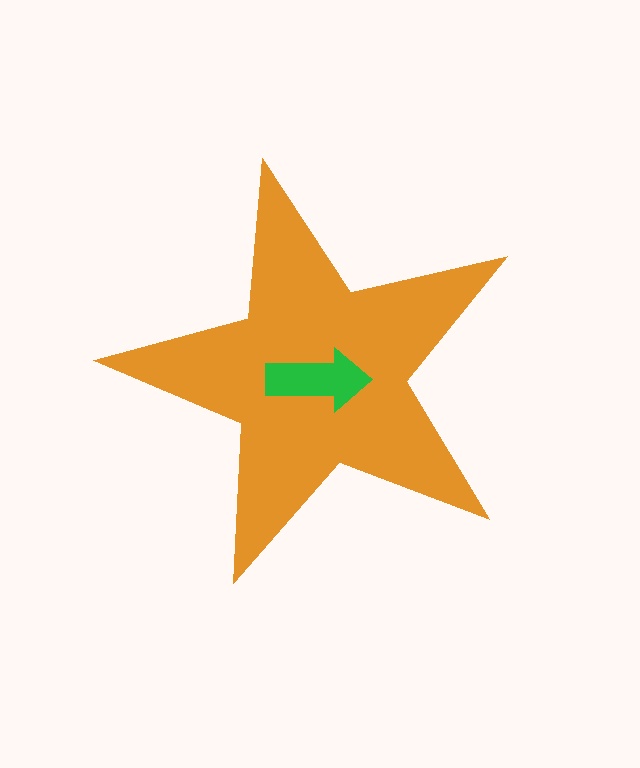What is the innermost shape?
The green arrow.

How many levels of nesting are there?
2.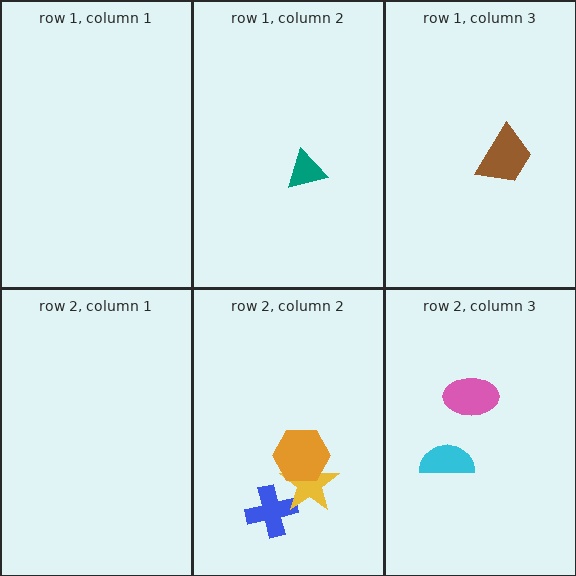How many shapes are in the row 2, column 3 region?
2.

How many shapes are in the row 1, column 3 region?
1.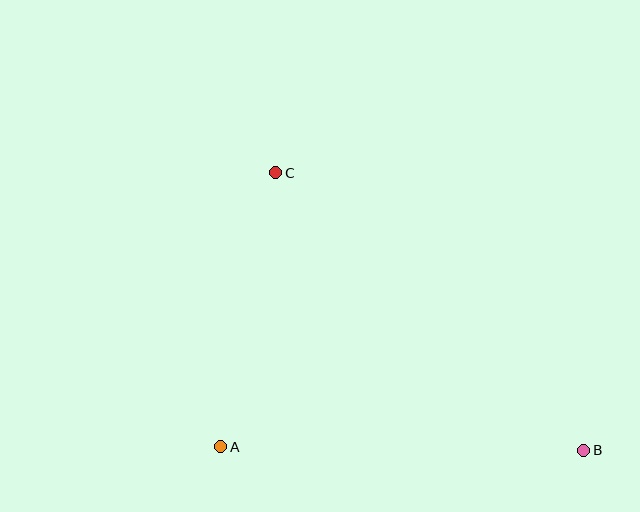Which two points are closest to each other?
Points A and C are closest to each other.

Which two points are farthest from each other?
Points B and C are farthest from each other.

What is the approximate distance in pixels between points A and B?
The distance between A and B is approximately 363 pixels.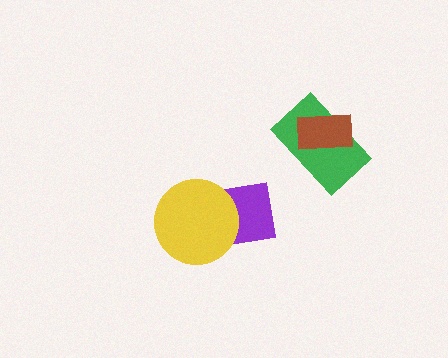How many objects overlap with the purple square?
1 object overlaps with the purple square.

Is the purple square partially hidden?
Yes, it is partially covered by another shape.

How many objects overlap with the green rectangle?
1 object overlaps with the green rectangle.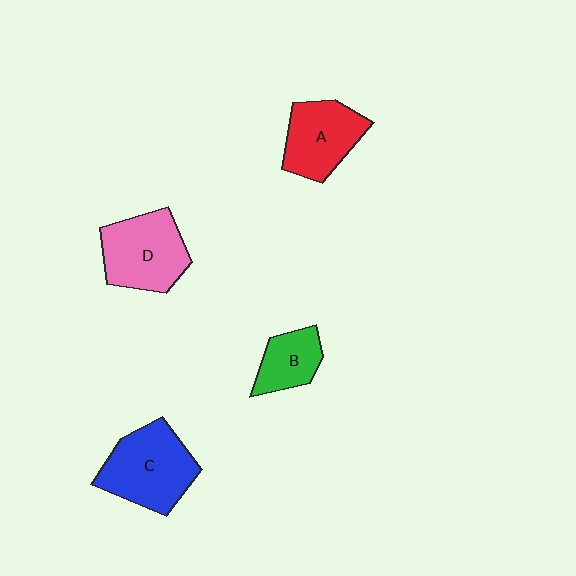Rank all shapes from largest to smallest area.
From largest to smallest: C (blue), D (pink), A (red), B (green).